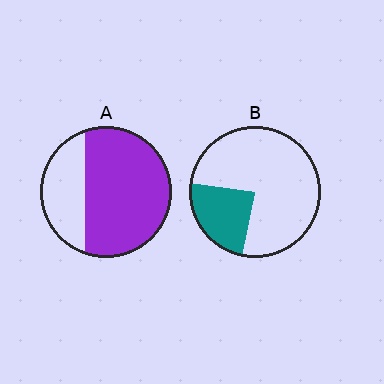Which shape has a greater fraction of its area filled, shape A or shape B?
Shape A.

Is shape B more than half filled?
No.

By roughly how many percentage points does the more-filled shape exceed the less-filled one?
By roughly 45 percentage points (A over B).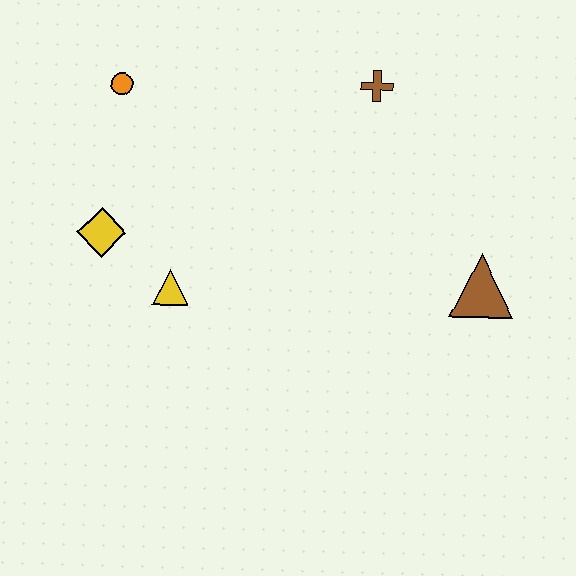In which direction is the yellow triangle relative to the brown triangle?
The yellow triangle is to the left of the brown triangle.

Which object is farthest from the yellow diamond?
The brown triangle is farthest from the yellow diamond.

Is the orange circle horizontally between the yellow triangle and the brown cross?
No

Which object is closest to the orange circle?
The yellow diamond is closest to the orange circle.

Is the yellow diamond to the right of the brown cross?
No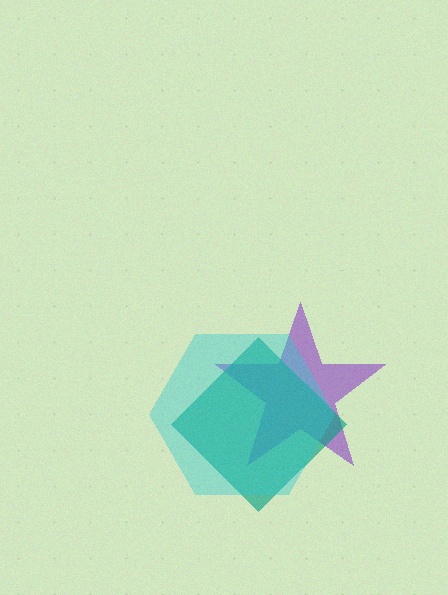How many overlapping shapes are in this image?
There are 3 overlapping shapes in the image.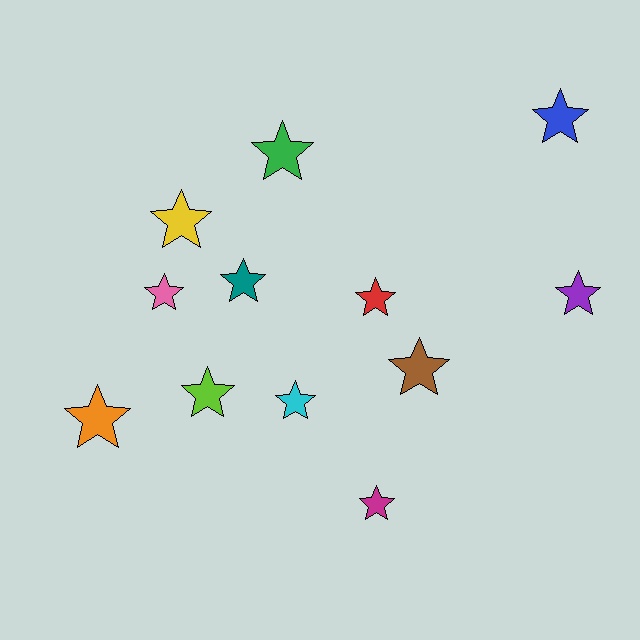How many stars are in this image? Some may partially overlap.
There are 12 stars.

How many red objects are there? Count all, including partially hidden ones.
There is 1 red object.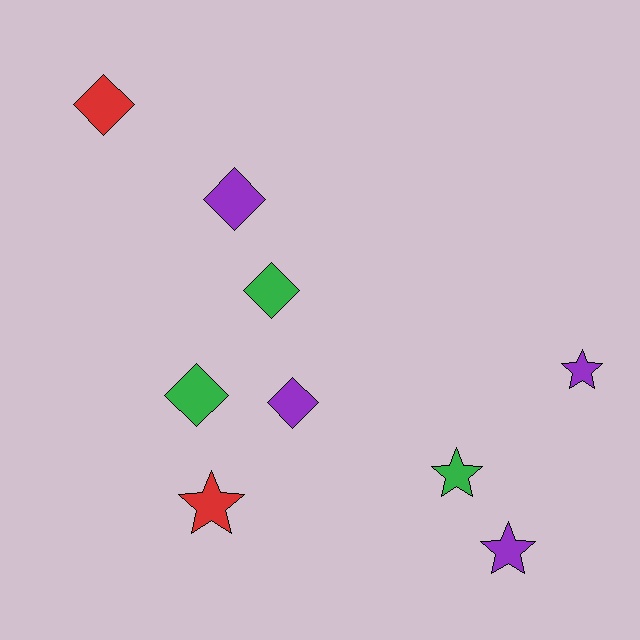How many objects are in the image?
There are 9 objects.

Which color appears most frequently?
Purple, with 4 objects.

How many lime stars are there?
There are no lime stars.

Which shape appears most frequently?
Diamond, with 5 objects.